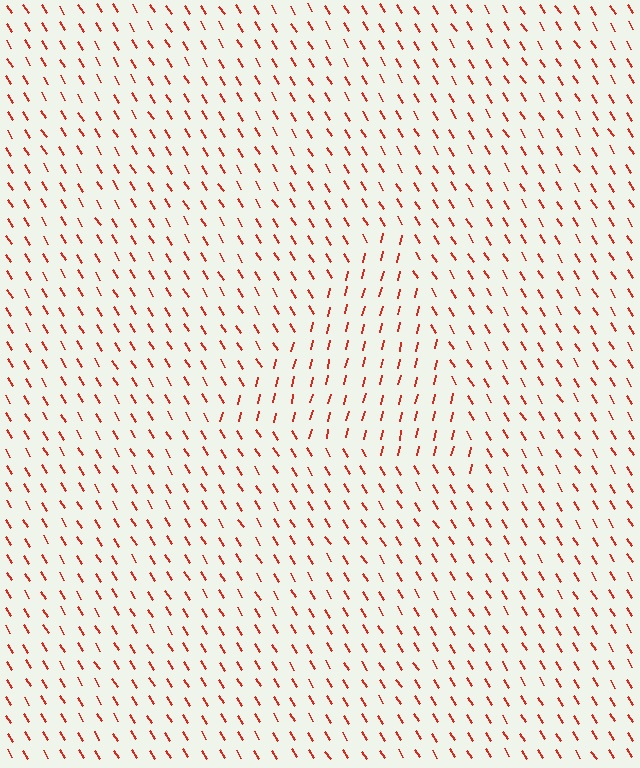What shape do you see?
I see a triangle.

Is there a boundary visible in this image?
Yes, there is a texture boundary formed by a change in line orientation.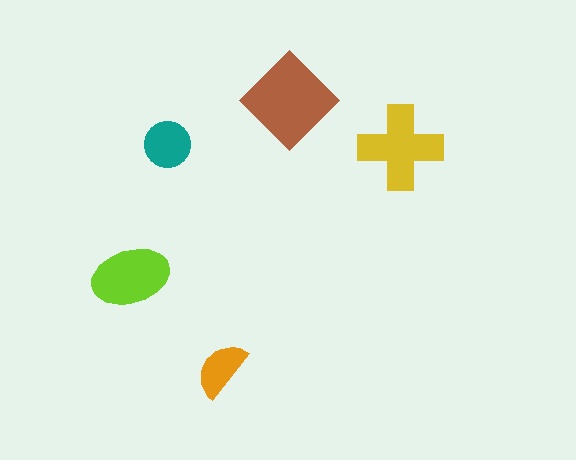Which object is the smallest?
The orange semicircle.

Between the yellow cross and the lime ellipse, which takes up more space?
The yellow cross.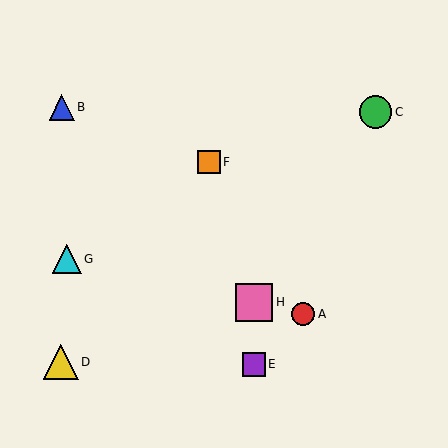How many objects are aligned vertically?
2 objects (E, H) are aligned vertically.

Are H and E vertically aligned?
Yes, both are at x≈254.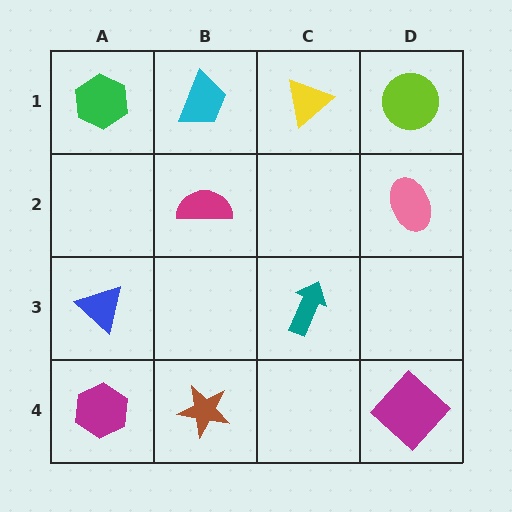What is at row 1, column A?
A green hexagon.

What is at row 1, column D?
A lime circle.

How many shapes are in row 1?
4 shapes.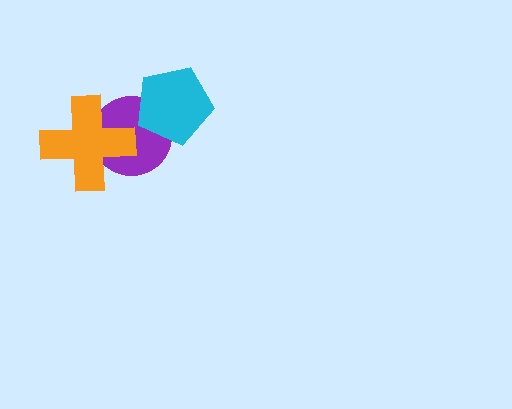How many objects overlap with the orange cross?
1 object overlaps with the orange cross.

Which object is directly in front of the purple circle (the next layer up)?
The orange cross is directly in front of the purple circle.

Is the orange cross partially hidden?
No, no other shape covers it.